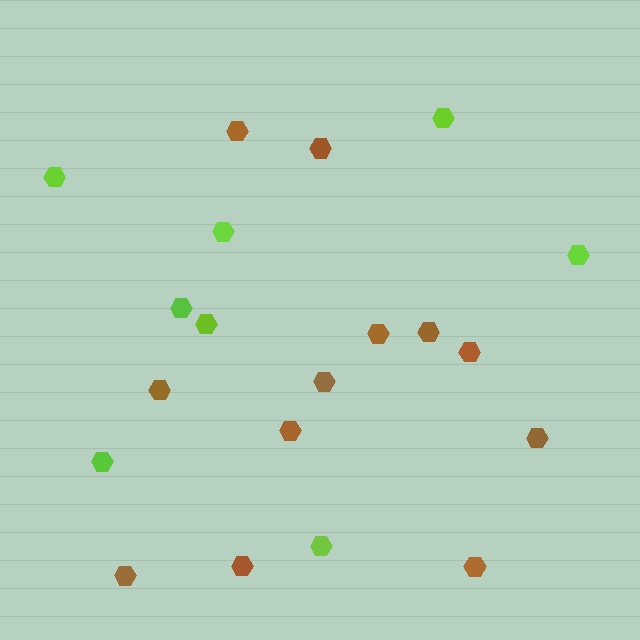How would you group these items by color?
There are 2 groups: one group of lime hexagons (8) and one group of brown hexagons (12).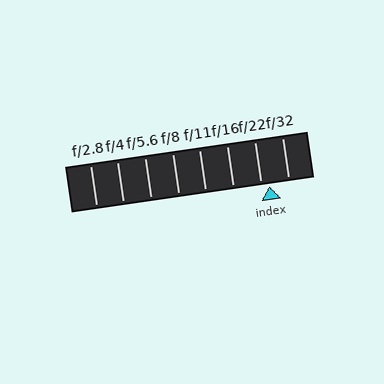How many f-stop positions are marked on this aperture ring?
There are 8 f-stop positions marked.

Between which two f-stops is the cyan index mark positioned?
The index mark is between f/22 and f/32.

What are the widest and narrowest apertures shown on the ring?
The widest aperture shown is f/2.8 and the narrowest is f/32.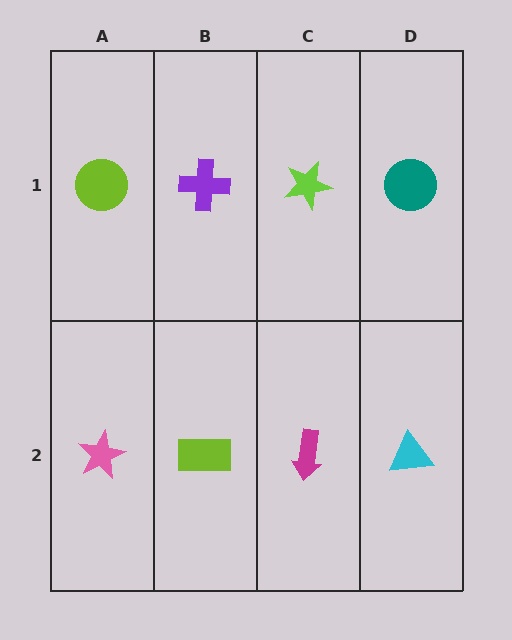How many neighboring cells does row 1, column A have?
2.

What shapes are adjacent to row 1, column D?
A cyan triangle (row 2, column D), a lime star (row 1, column C).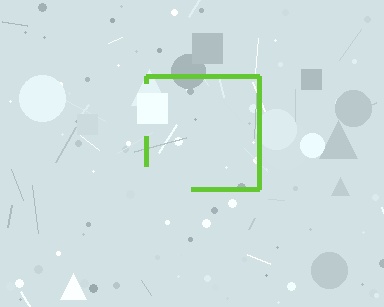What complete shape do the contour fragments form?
The contour fragments form a square.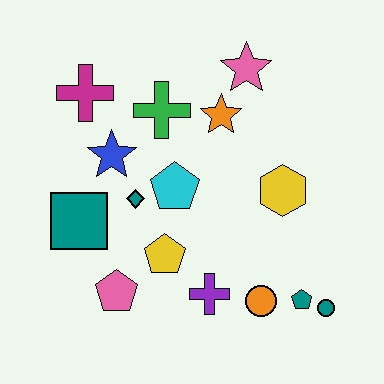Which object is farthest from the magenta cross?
The teal circle is farthest from the magenta cross.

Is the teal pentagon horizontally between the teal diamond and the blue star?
No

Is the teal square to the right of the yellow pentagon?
No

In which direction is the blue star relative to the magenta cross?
The blue star is below the magenta cross.